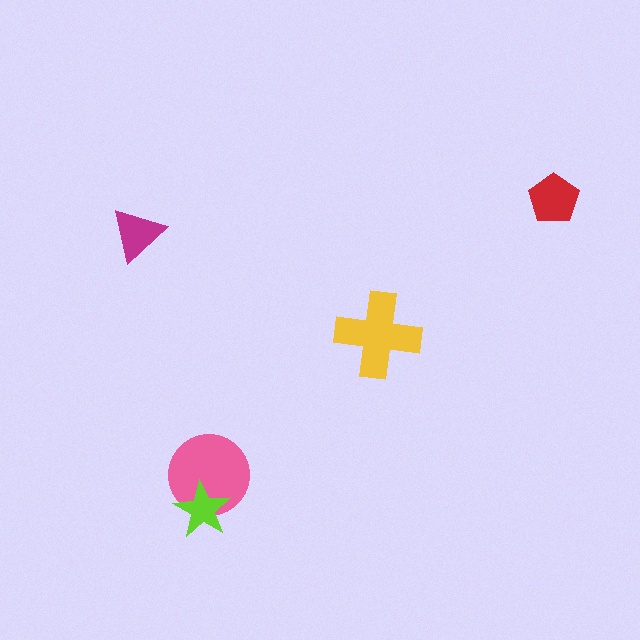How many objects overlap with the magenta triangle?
0 objects overlap with the magenta triangle.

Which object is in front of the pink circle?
The lime star is in front of the pink circle.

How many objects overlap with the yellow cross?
0 objects overlap with the yellow cross.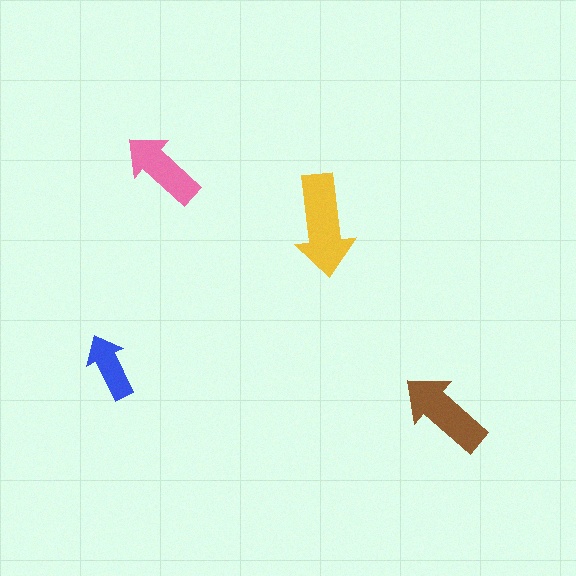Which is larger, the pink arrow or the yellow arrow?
The yellow one.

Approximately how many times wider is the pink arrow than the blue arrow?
About 1.5 times wider.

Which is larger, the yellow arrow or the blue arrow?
The yellow one.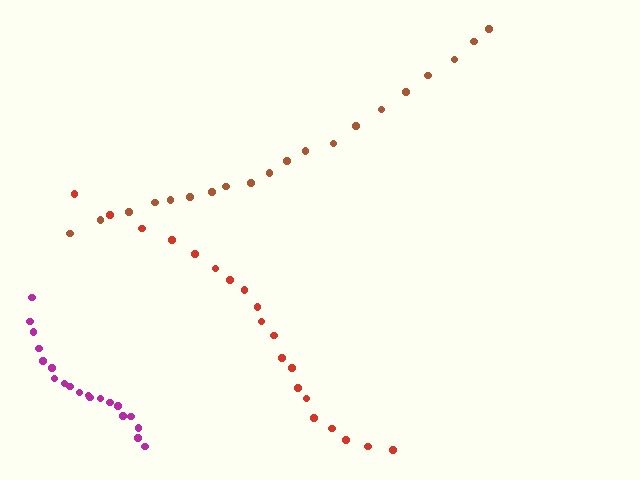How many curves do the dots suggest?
There are 3 distinct paths.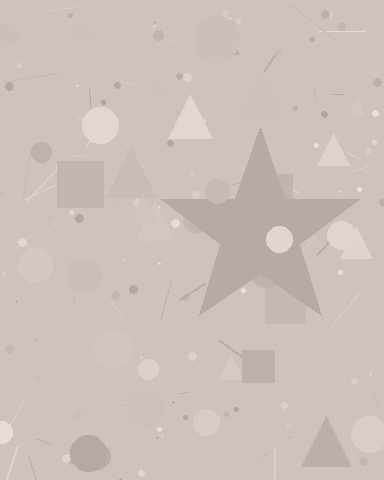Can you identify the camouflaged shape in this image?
The camouflaged shape is a star.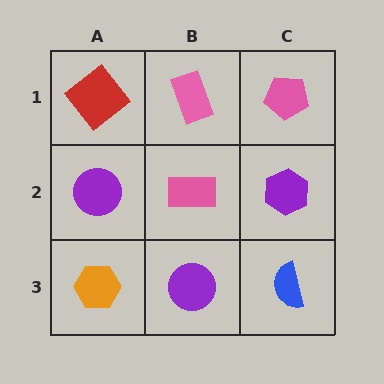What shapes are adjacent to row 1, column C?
A purple hexagon (row 2, column C), a pink rectangle (row 1, column B).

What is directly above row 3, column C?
A purple hexagon.